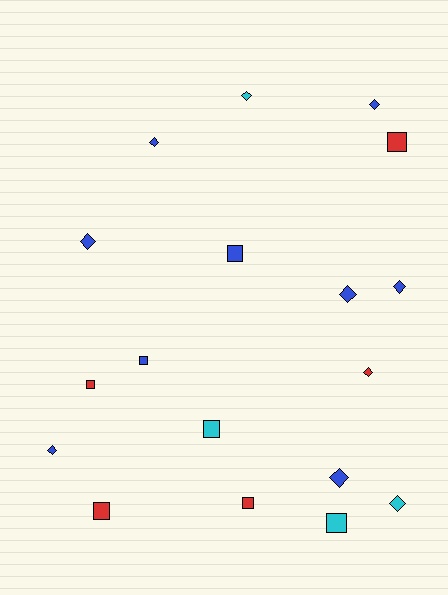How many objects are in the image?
There are 18 objects.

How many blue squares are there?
There are 2 blue squares.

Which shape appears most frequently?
Diamond, with 10 objects.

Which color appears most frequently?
Blue, with 9 objects.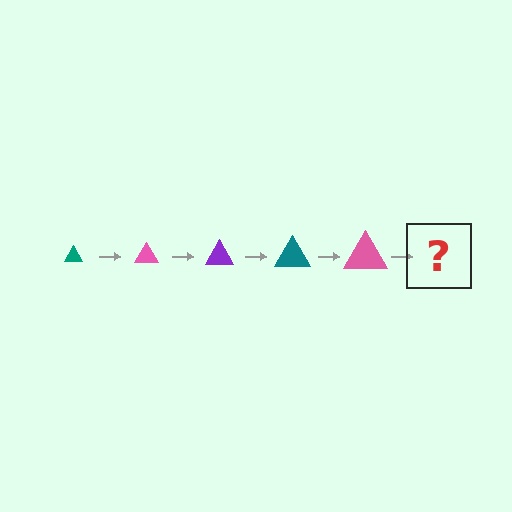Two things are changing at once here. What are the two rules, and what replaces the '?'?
The two rules are that the triangle grows larger each step and the color cycles through teal, pink, and purple. The '?' should be a purple triangle, larger than the previous one.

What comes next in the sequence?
The next element should be a purple triangle, larger than the previous one.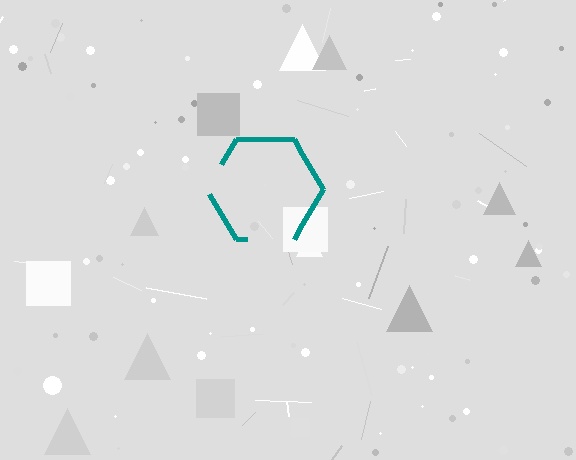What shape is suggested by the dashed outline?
The dashed outline suggests a hexagon.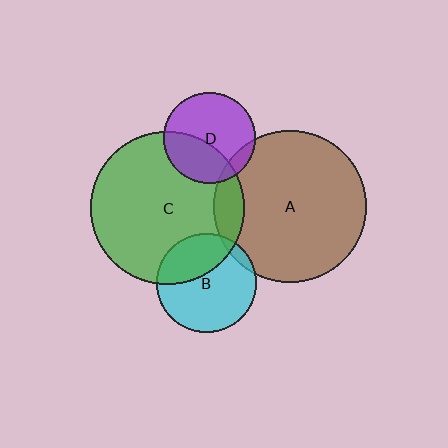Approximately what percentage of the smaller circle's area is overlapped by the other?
Approximately 10%.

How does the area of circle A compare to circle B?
Approximately 2.4 times.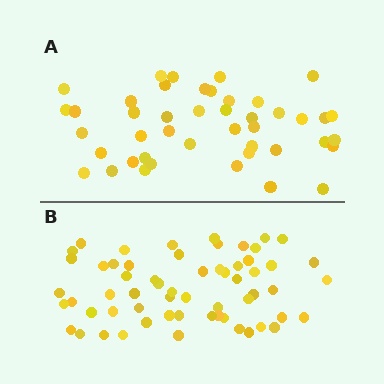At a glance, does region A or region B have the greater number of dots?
Region B (the bottom region) has more dots.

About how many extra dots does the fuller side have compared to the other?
Region B has approximately 15 more dots than region A.